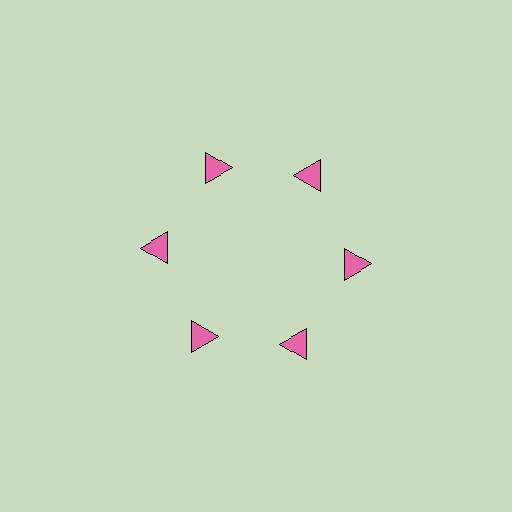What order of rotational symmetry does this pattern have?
This pattern has 6-fold rotational symmetry.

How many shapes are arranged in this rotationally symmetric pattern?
There are 6 shapes, arranged in 6 groups of 1.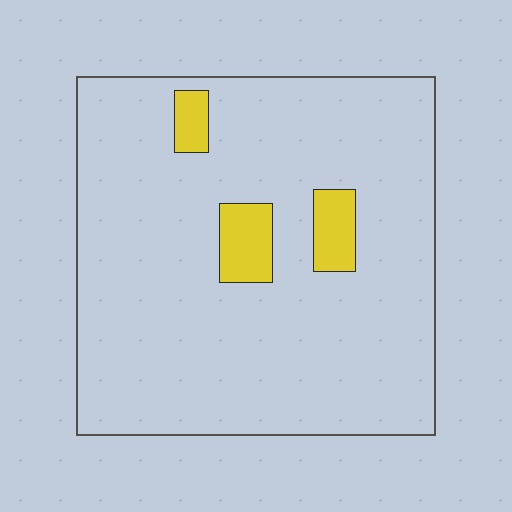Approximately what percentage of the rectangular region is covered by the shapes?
Approximately 10%.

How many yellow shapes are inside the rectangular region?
3.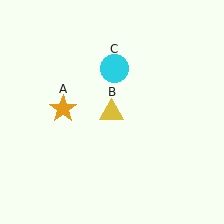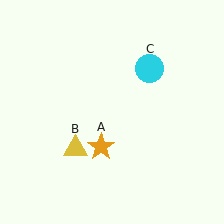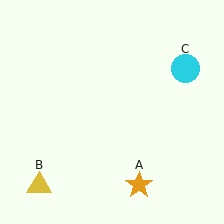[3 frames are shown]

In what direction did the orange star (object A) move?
The orange star (object A) moved down and to the right.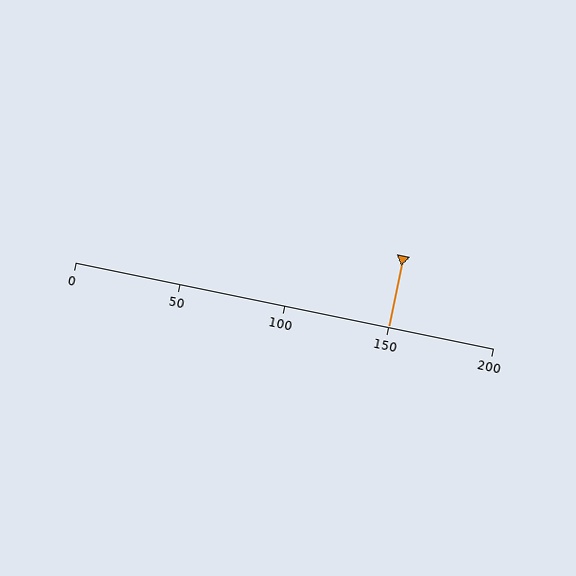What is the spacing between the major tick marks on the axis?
The major ticks are spaced 50 apart.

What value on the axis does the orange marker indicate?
The marker indicates approximately 150.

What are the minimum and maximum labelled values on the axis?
The axis runs from 0 to 200.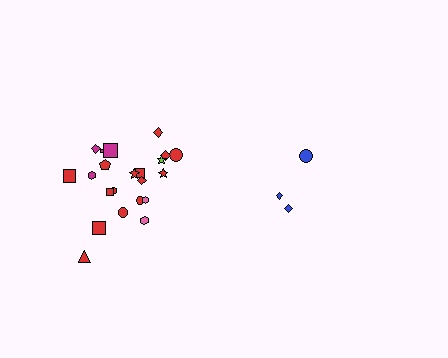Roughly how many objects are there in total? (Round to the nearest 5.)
Roughly 25 objects in total.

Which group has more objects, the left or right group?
The left group.